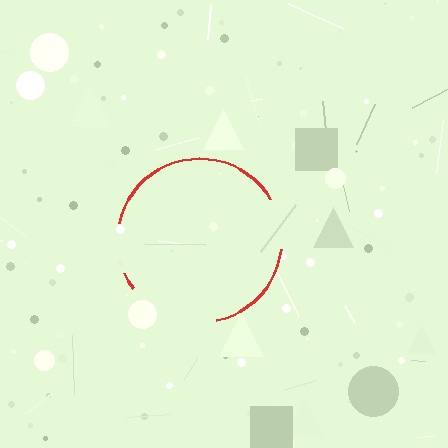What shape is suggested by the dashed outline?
The dashed outline suggests a circle.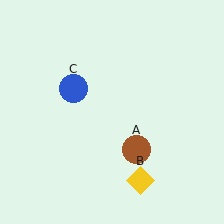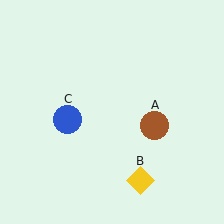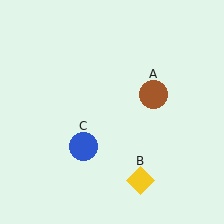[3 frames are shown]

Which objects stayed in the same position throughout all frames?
Yellow diamond (object B) remained stationary.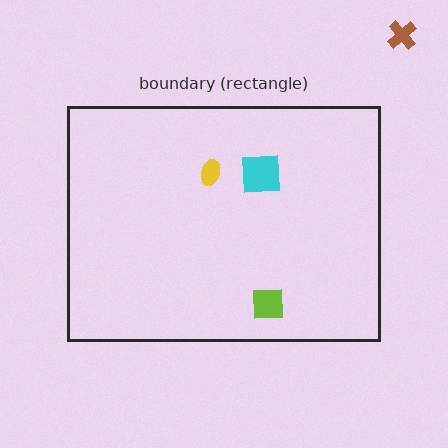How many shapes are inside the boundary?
3 inside, 1 outside.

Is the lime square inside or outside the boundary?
Inside.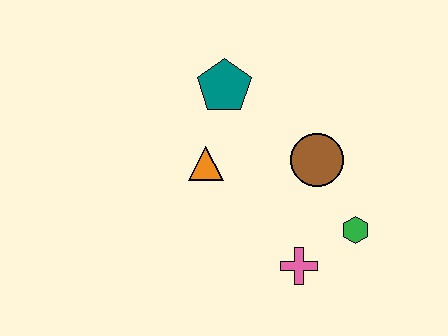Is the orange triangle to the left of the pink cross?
Yes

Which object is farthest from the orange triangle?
The green hexagon is farthest from the orange triangle.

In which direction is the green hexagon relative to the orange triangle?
The green hexagon is to the right of the orange triangle.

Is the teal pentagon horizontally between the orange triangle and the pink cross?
Yes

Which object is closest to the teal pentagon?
The orange triangle is closest to the teal pentagon.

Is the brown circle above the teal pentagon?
No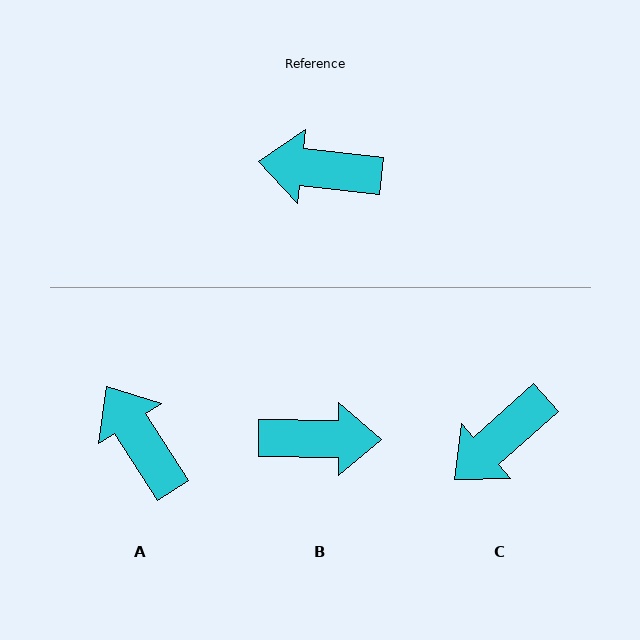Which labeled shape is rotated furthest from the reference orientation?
B, about 174 degrees away.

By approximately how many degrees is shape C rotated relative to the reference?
Approximately 48 degrees counter-clockwise.